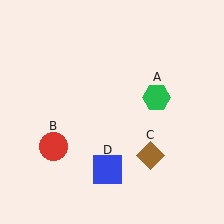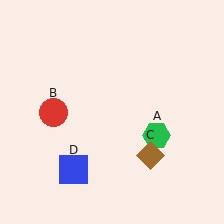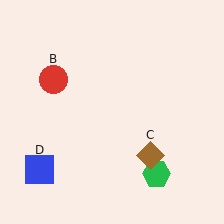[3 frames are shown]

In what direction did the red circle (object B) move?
The red circle (object B) moved up.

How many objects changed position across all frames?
3 objects changed position: green hexagon (object A), red circle (object B), blue square (object D).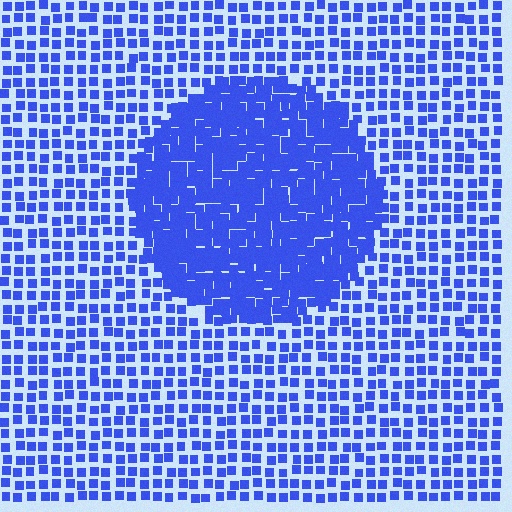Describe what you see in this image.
The image contains small blue elements arranged at two different densities. A circle-shaped region is visible where the elements are more densely packed than the surrounding area.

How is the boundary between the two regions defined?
The boundary is defined by a change in element density (approximately 2.2x ratio). All elements are the same color, size, and shape.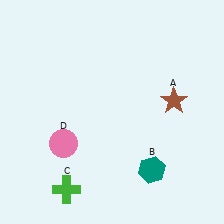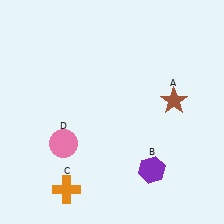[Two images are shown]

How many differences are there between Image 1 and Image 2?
There are 2 differences between the two images.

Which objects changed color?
B changed from teal to purple. C changed from green to orange.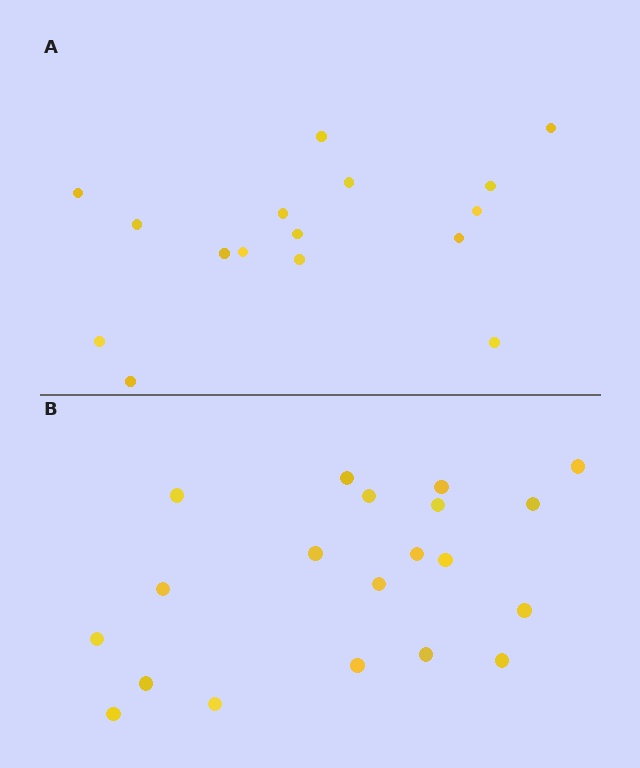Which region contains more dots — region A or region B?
Region B (the bottom region) has more dots.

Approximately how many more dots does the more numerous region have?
Region B has about 4 more dots than region A.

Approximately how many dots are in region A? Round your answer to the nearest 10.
About 20 dots. (The exact count is 16, which rounds to 20.)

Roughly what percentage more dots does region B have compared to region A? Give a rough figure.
About 25% more.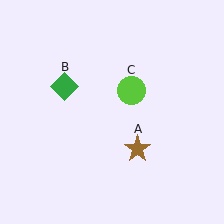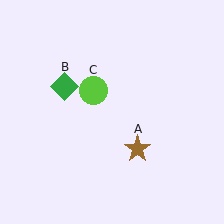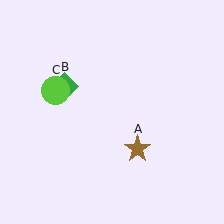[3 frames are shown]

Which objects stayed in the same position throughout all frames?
Brown star (object A) and green diamond (object B) remained stationary.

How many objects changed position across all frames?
1 object changed position: lime circle (object C).